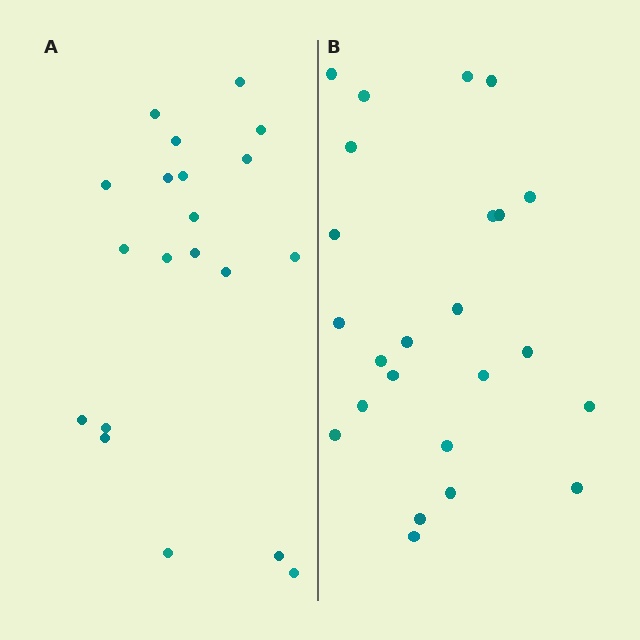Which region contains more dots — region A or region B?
Region B (the right region) has more dots.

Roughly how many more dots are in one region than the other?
Region B has about 4 more dots than region A.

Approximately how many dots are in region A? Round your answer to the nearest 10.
About 20 dots.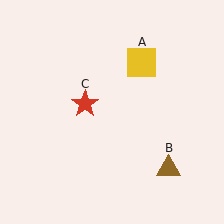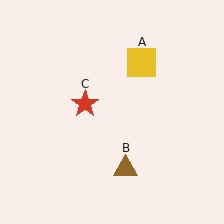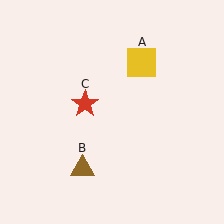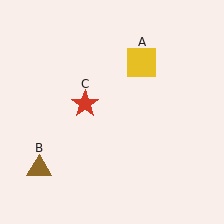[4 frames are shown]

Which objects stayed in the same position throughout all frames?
Yellow square (object A) and red star (object C) remained stationary.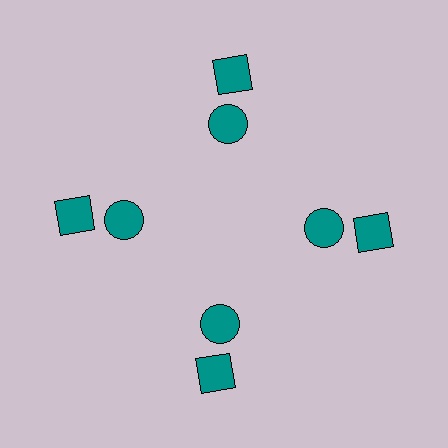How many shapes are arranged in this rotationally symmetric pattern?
There are 8 shapes, arranged in 4 groups of 2.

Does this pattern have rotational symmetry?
Yes, this pattern has 4-fold rotational symmetry. It looks the same after rotating 90 degrees around the center.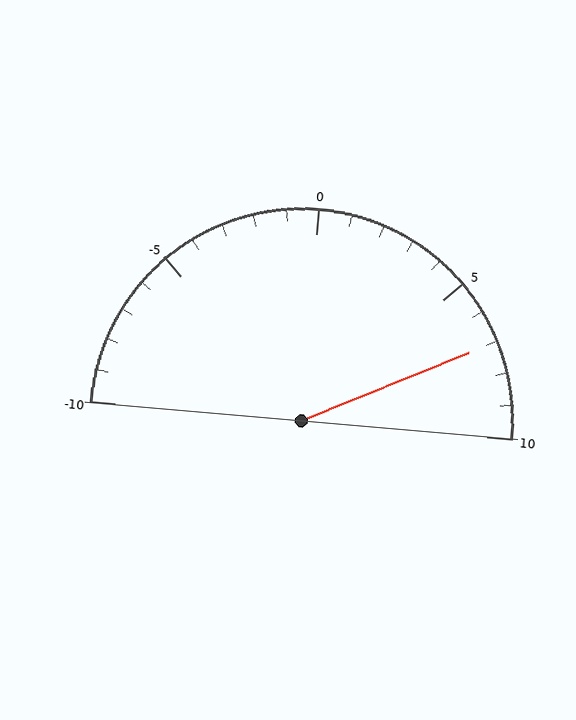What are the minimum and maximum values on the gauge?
The gauge ranges from -10 to 10.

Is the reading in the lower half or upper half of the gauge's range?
The reading is in the upper half of the range (-10 to 10).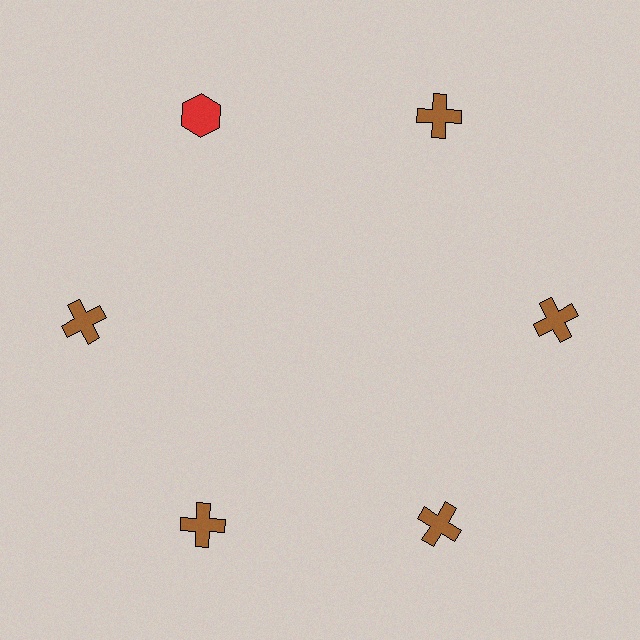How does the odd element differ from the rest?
It differs in both color (red instead of brown) and shape (hexagon instead of cross).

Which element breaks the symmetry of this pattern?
The red hexagon at roughly the 11 o'clock position breaks the symmetry. All other shapes are brown crosses.